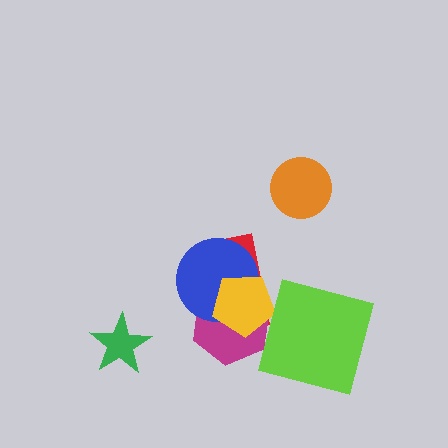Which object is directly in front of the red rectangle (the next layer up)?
The magenta hexagon is directly in front of the red rectangle.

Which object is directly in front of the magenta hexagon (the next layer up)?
The blue circle is directly in front of the magenta hexagon.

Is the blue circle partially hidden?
Yes, it is partially covered by another shape.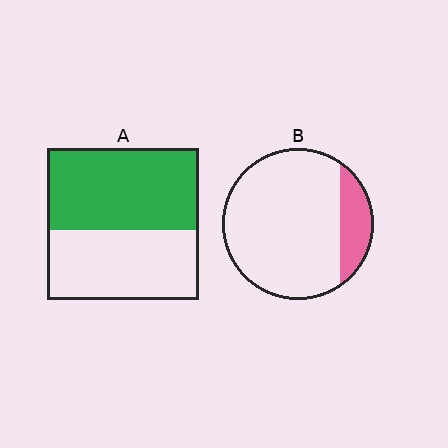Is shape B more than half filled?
No.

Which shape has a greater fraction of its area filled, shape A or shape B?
Shape A.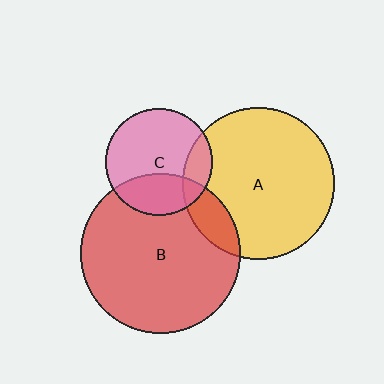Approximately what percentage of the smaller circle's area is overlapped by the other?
Approximately 15%.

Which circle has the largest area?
Circle B (red).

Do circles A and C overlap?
Yes.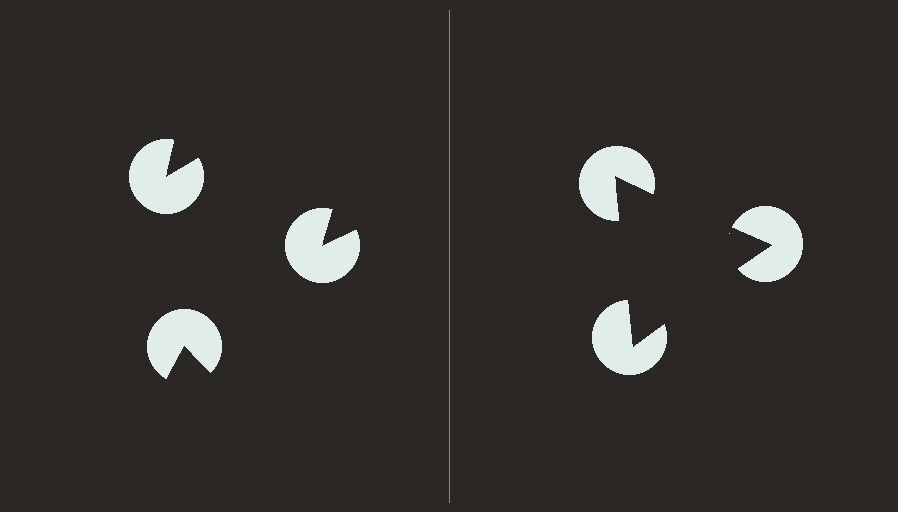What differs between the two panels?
The pac-man discs are positioned identically on both sides; only the wedge orientations differ. On the right they align to a triangle; on the left they are misaligned.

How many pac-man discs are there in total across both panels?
6 — 3 on each side.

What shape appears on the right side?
An illusory triangle.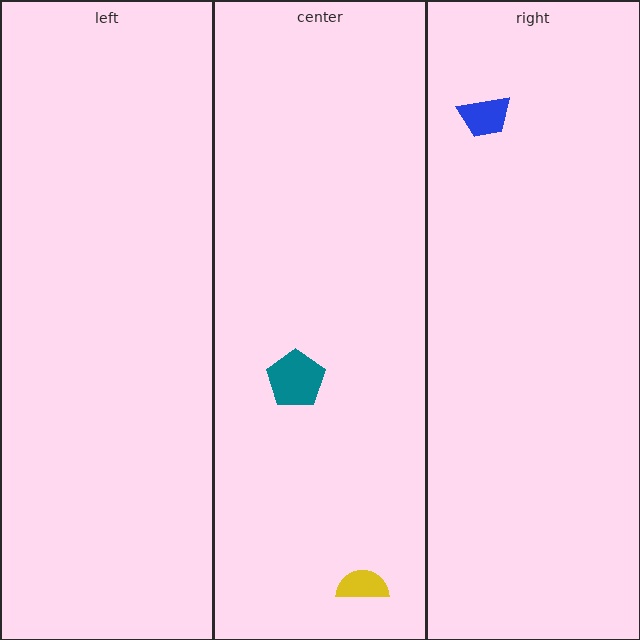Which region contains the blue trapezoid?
The right region.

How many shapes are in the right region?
1.